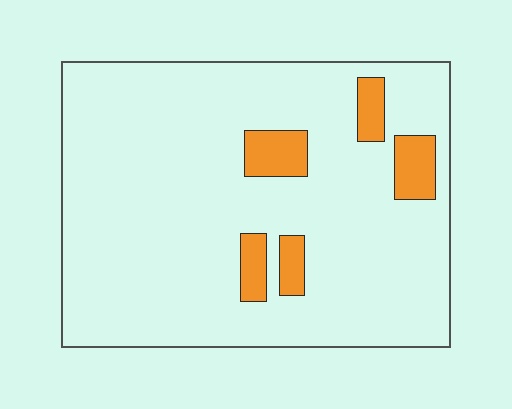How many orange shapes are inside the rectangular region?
5.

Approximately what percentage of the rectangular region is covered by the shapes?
Approximately 10%.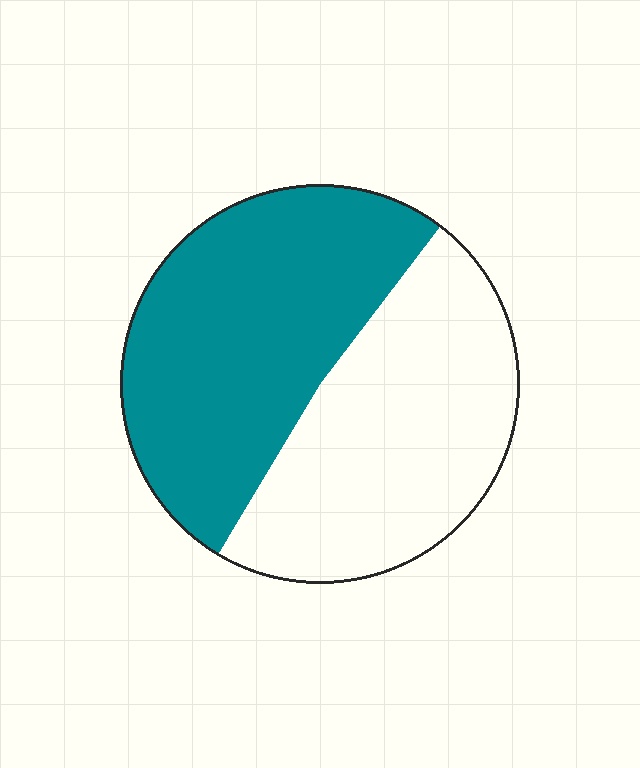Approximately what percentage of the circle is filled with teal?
Approximately 50%.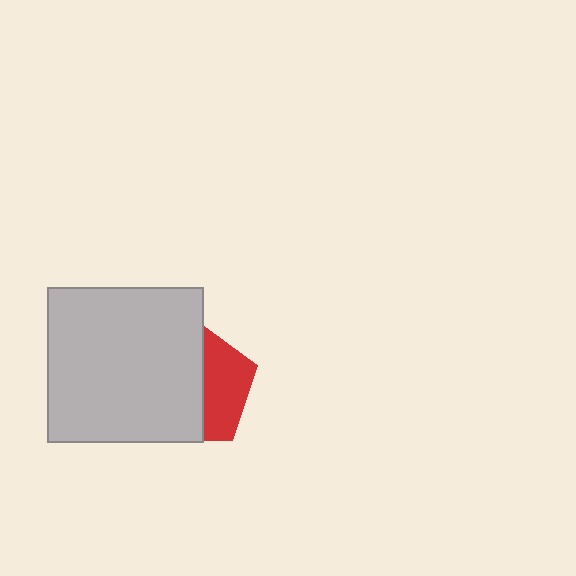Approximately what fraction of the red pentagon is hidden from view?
Roughly 61% of the red pentagon is hidden behind the light gray square.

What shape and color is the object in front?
The object in front is a light gray square.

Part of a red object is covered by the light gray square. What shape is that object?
It is a pentagon.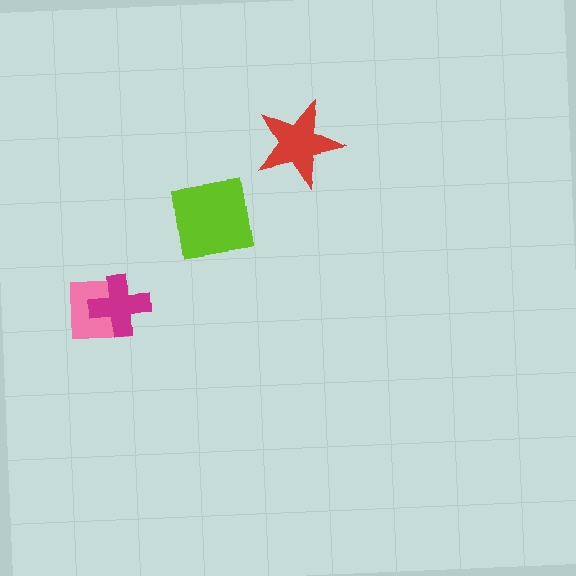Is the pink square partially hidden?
Yes, it is partially covered by another shape.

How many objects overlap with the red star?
0 objects overlap with the red star.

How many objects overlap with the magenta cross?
1 object overlaps with the magenta cross.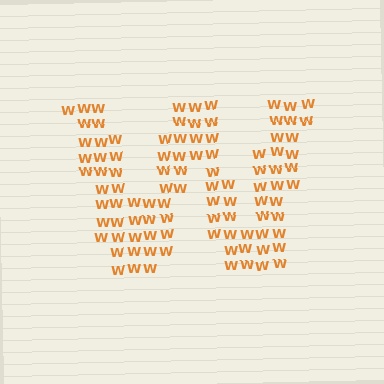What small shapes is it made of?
It is made of small letter W's.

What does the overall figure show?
The overall figure shows the letter W.